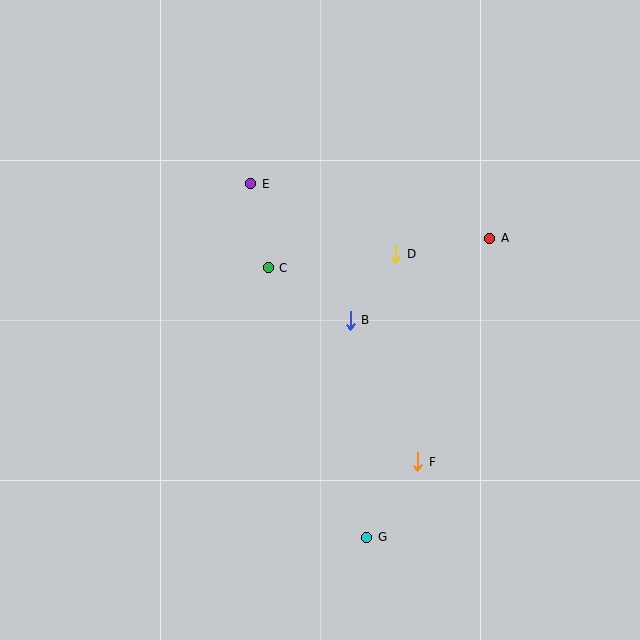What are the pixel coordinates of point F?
Point F is at (418, 462).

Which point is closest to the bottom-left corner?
Point G is closest to the bottom-left corner.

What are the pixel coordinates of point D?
Point D is at (396, 254).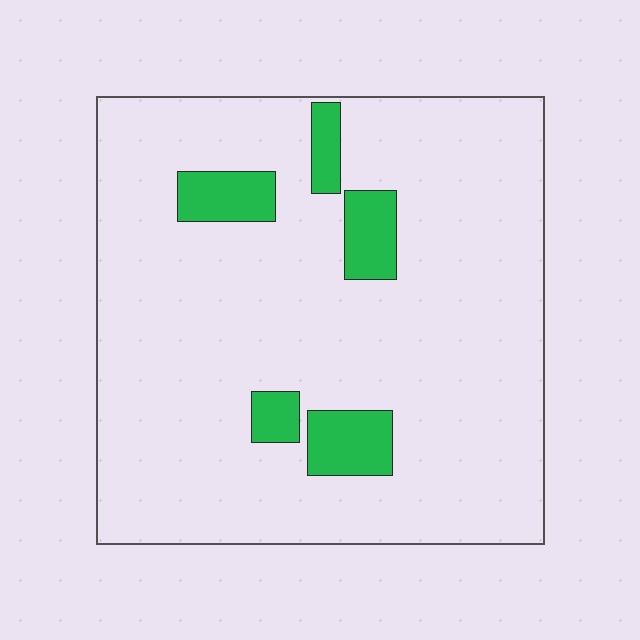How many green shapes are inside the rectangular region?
5.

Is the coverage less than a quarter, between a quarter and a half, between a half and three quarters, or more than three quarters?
Less than a quarter.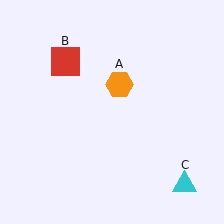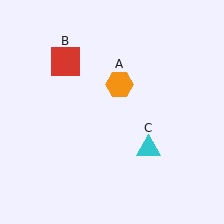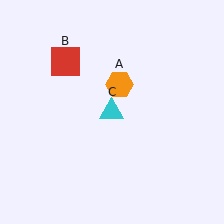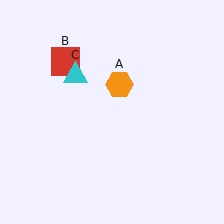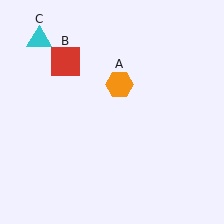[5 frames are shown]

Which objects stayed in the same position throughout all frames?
Orange hexagon (object A) and red square (object B) remained stationary.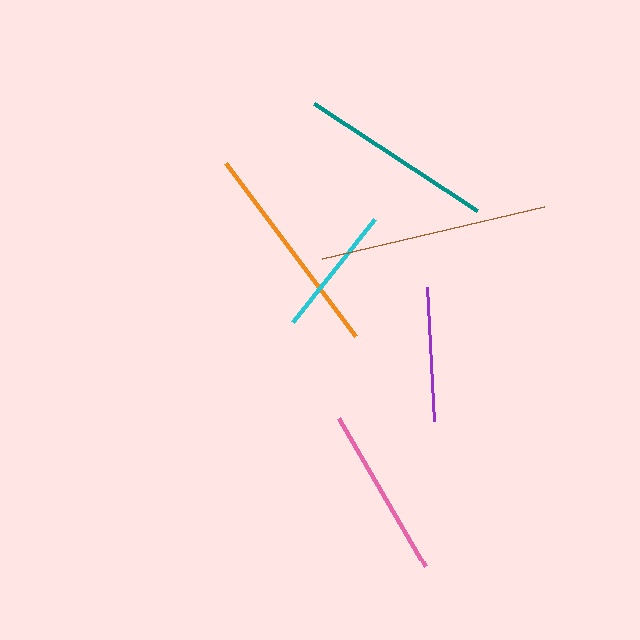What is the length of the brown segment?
The brown segment is approximately 228 pixels long.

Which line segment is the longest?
The brown line is the longest at approximately 228 pixels.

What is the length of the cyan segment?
The cyan segment is approximately 131 pixels long.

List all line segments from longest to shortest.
From longest to shortest: brown, orange, teal, pink, purple, cyan.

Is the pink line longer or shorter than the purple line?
The pink line is longer than the purple line.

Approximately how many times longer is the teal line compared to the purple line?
The teal line is approximately 1.5 times the length of the purple line.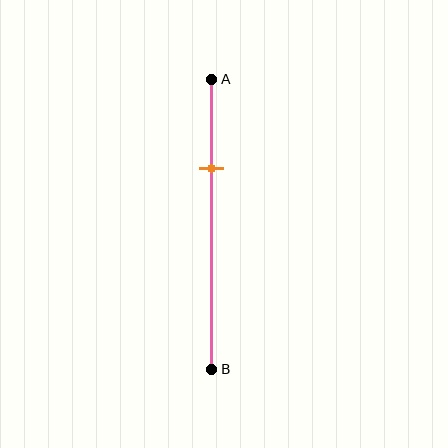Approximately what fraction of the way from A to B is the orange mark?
The orange mark is approximately 30% of the way from A to B.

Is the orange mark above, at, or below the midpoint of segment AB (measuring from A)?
The orange mark is above the midpoint of segment AB.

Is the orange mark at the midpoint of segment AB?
No, the mark is at about 30% from A, not at the 50% midpoint.